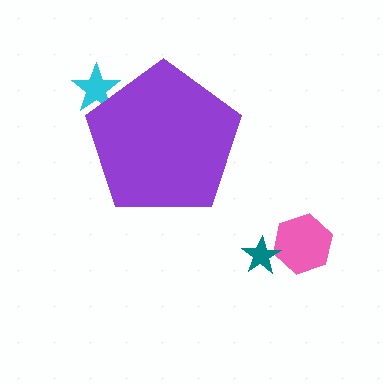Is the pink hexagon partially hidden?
No, the pink hexagon is fully visible.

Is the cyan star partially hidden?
Yes, the cyan star is partially hidden behind the purple pentagon.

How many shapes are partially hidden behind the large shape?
1 shape is partially hidden.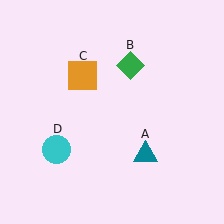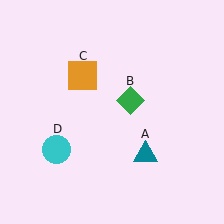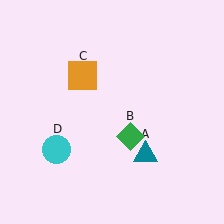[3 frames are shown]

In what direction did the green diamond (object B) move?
The green diamond (object B) moved down.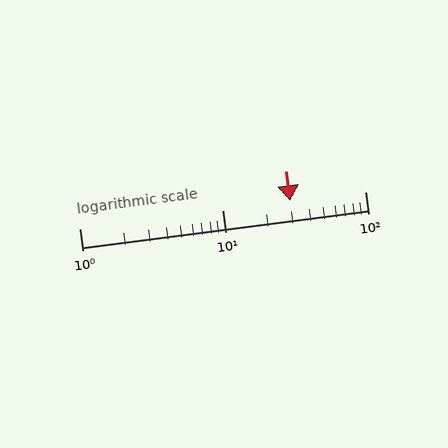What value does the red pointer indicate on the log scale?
The pointer indicates approximately 30.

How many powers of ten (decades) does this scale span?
The scale spans 2 decades, from 1 to 100.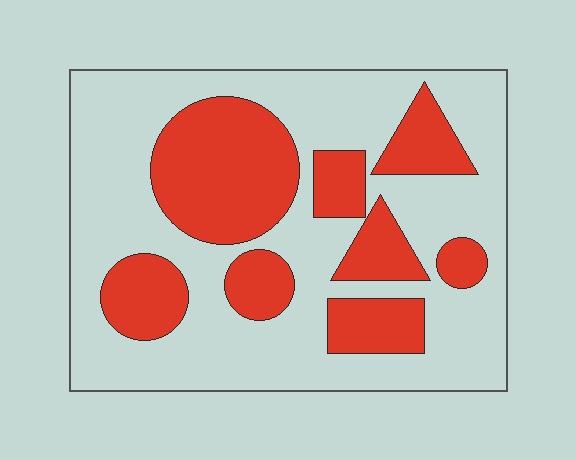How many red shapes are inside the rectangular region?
8.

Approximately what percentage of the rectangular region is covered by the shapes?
Approximately 35%.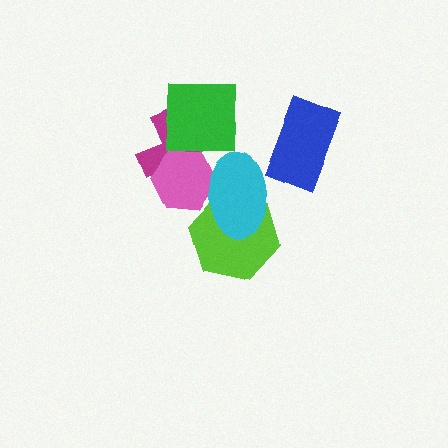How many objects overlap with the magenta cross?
3 objects overlap with the magenta cross.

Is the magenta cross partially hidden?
Yes, it is partially covered by another shape.